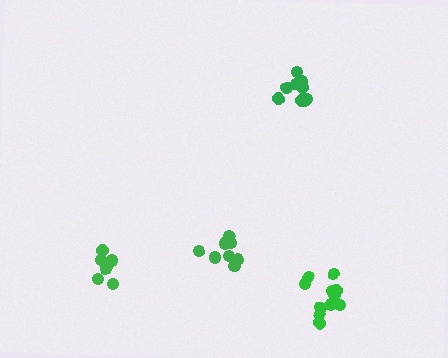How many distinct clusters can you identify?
There are 4 distinct clusters.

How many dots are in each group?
Group 1: 9 dots, Group 2: 11 dots, Group 3: 9 dots, Group 4: 9 dots (38 total).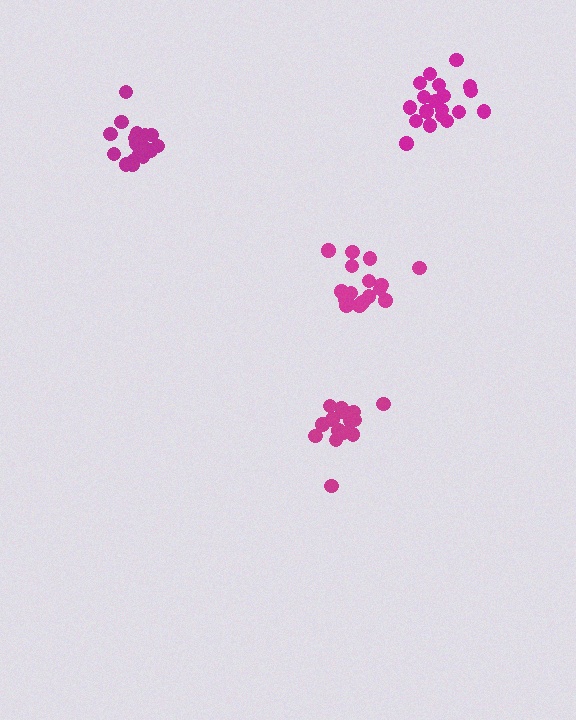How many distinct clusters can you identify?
There are 4 distinct clusters.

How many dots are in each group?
Group 1: 17 dots, Group 2: 20 dots, Group 3: 17 dots, Group 4: 15 dots (69 total).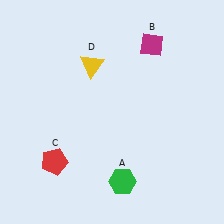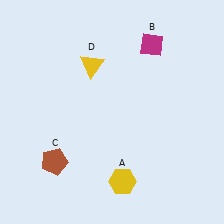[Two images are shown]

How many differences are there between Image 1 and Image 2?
There are 2 differences between the two images.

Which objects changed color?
A changed from green to yellow. C changed from red to brown.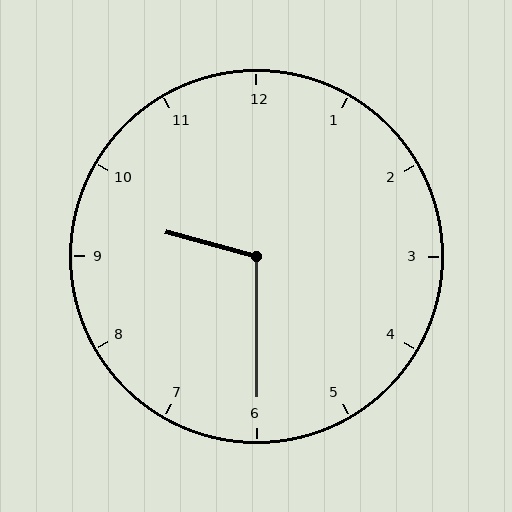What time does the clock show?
9:30.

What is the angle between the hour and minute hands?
Approximately 105 degrees.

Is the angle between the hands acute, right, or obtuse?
It is obtuse.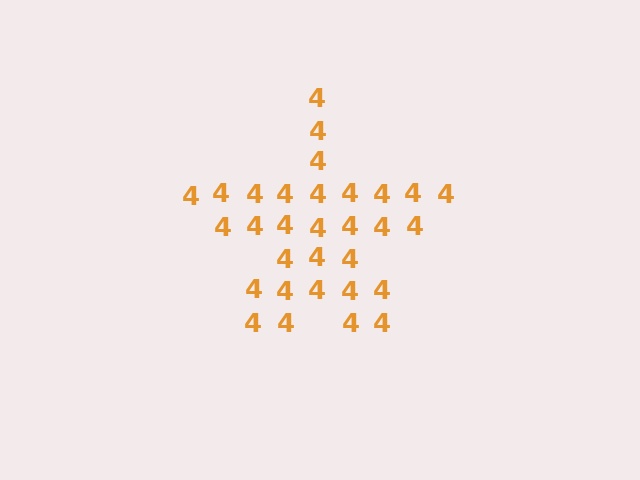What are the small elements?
The small elements are digit 4's.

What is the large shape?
The large shape is a star.